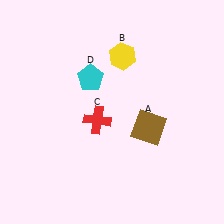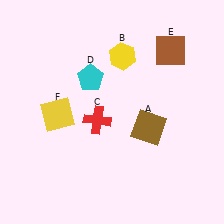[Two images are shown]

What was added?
A brown square (E), a yellow square (F) were added in Image 2.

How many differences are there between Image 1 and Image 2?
There are 2 differences between the two images.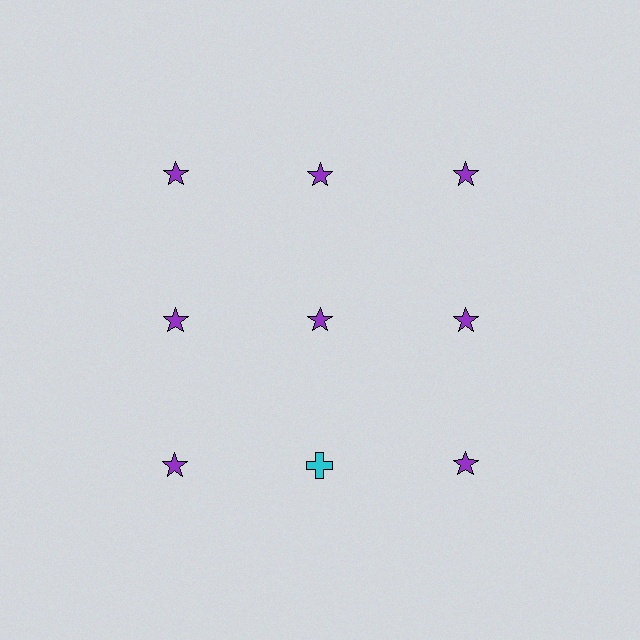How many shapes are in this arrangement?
There are 9 shapes arranged in a grid pattern.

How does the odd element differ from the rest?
It differs in both color (cyan instead of purple) and shape (cross instead of star).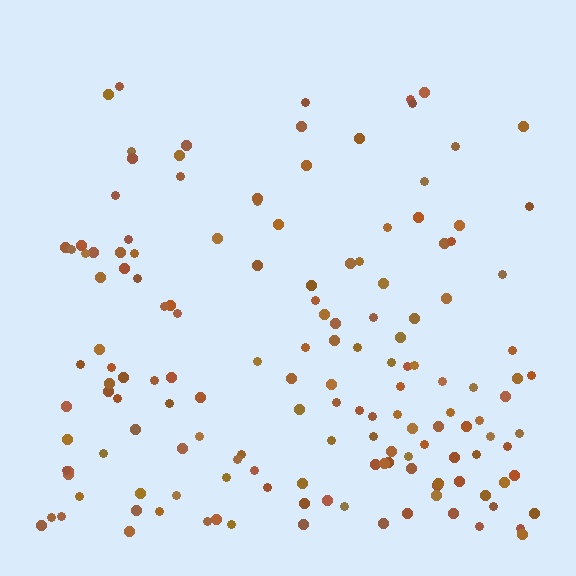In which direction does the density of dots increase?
From top to bottom, with the bottom side densest.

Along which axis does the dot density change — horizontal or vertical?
Vertical.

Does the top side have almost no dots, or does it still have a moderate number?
Still a moderate number, just noticeably fewer than the bottom.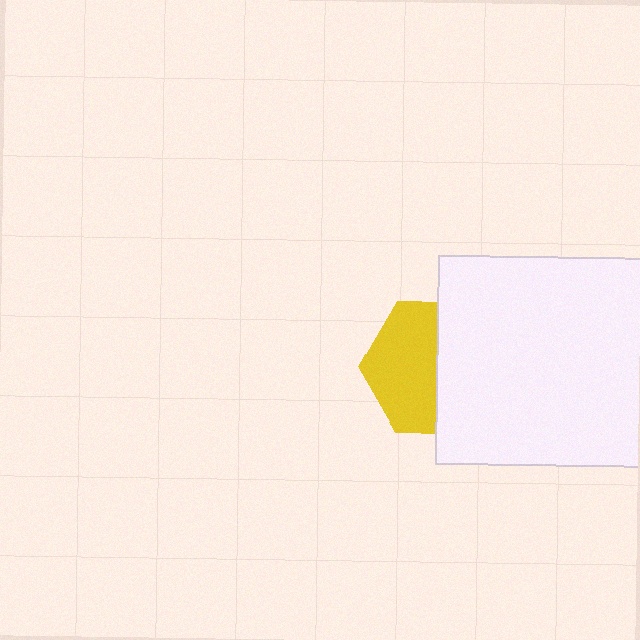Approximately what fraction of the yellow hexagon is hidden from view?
Roughly 48% of the yellow hexagon is hidden behind the white square.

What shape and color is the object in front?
The object in front is a white square.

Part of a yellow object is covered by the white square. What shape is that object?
It is a hexagon.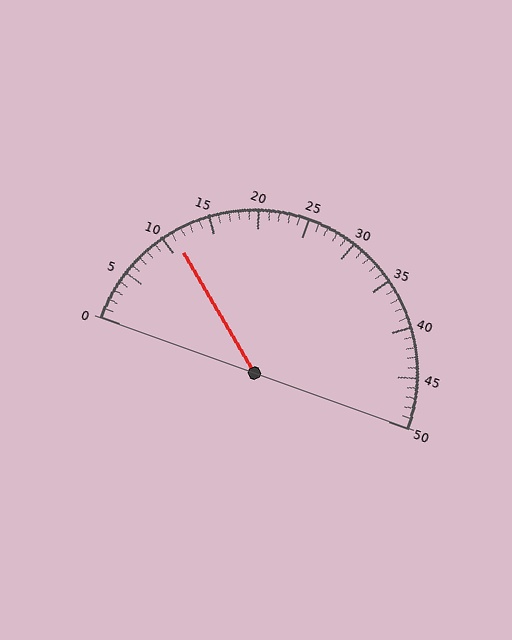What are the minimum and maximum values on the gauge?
The gauge ranges from 0 to 50.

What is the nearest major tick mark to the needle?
The nearest major tick mark is 10.